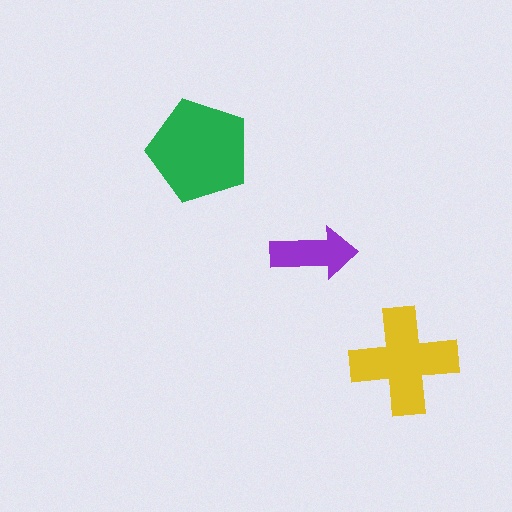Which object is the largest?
The green pentagon.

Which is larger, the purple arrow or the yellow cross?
The yellow cross.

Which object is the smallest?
The purple arrow.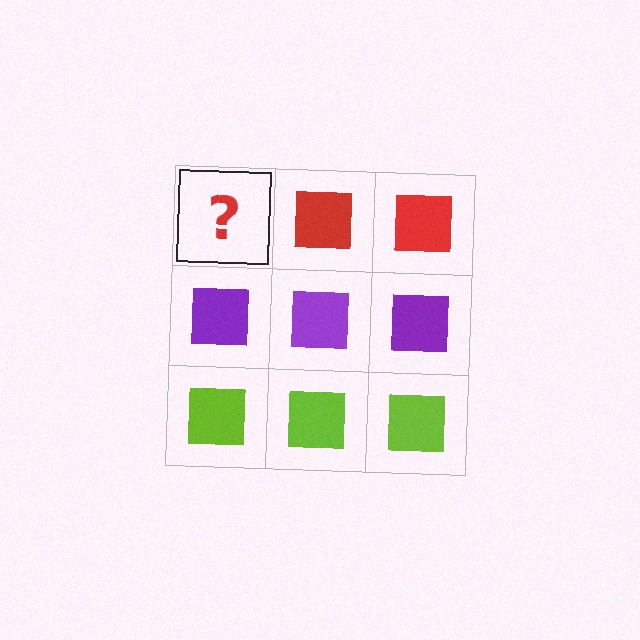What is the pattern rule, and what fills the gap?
The rule is that each row has a consistent color. The gap should be filled with a red square.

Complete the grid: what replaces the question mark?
The question mark should be replaced with a red square.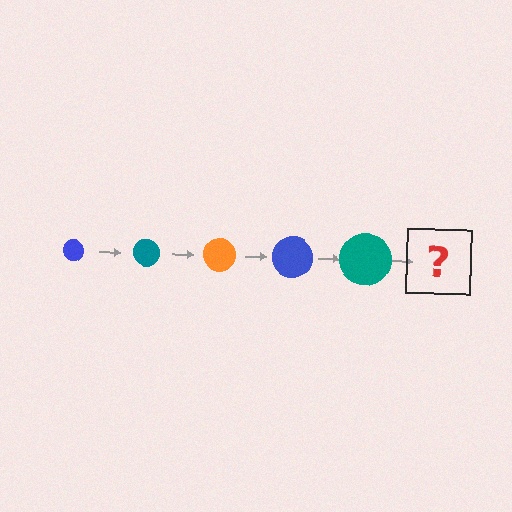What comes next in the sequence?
The next element should be an orange circle, larger than the previous one.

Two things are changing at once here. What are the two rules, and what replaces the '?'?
The two rules are that the circle grows larger each step and the color cycles through blue, teal, and orange. The '?' should be an orange circle, larger than the previous one.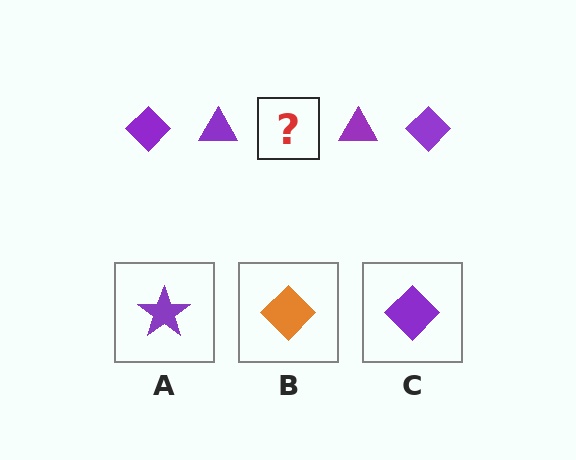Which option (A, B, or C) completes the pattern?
C.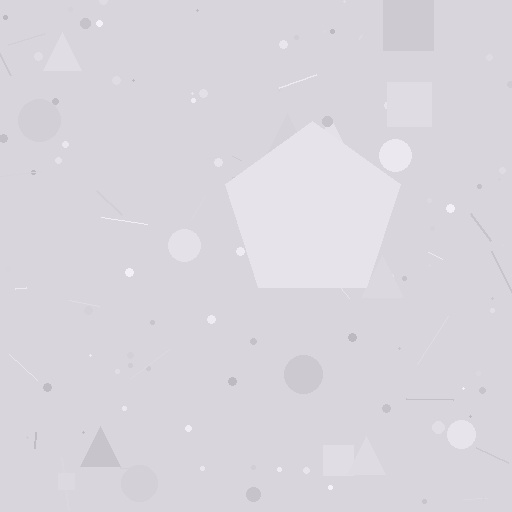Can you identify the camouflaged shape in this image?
The camouflaged shape is a pentagon.